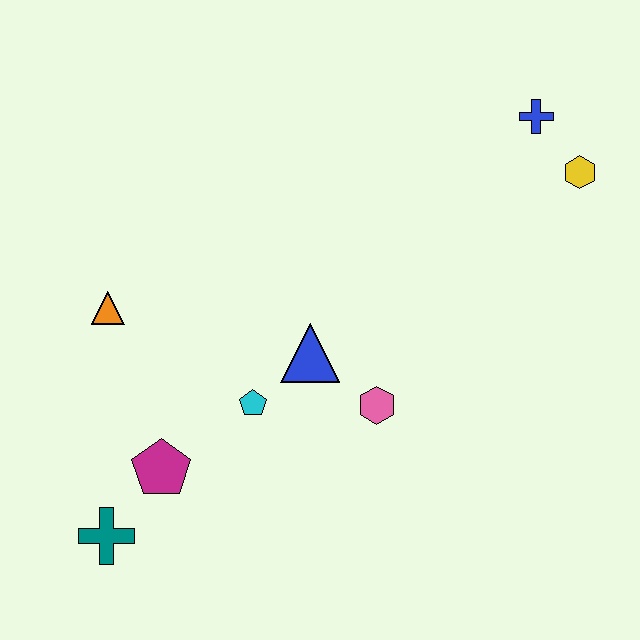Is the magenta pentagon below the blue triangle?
Yes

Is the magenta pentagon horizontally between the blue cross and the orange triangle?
Yes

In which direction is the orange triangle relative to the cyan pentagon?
The orange triangle is to the left of the cyan pentagon.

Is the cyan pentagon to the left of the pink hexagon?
Yes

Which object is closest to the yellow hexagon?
The blue cross is closest to the yellow hexagon.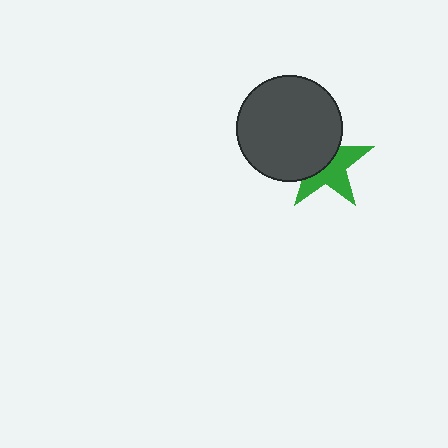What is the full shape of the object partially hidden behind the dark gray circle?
The partially hidden object is a green star.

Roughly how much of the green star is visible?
About half of it is visible (roughly 51%).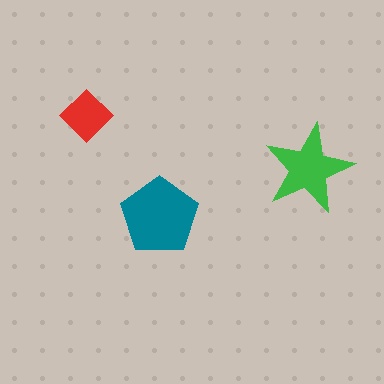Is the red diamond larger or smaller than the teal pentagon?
Smaller.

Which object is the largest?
The teal pentagon.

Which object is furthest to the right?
The green star is rightmost.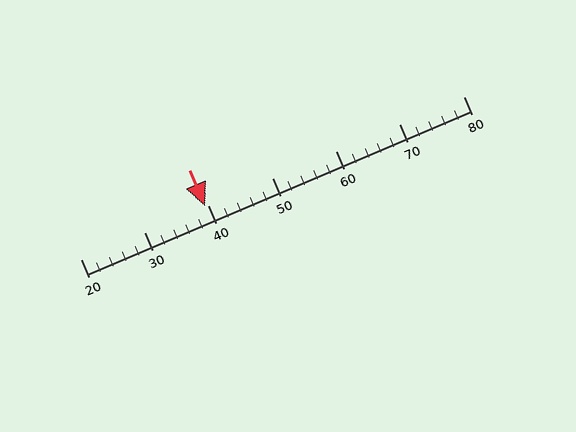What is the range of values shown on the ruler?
The ruler shows values from 20 to 80.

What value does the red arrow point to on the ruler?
The red arrow points to approximately 40.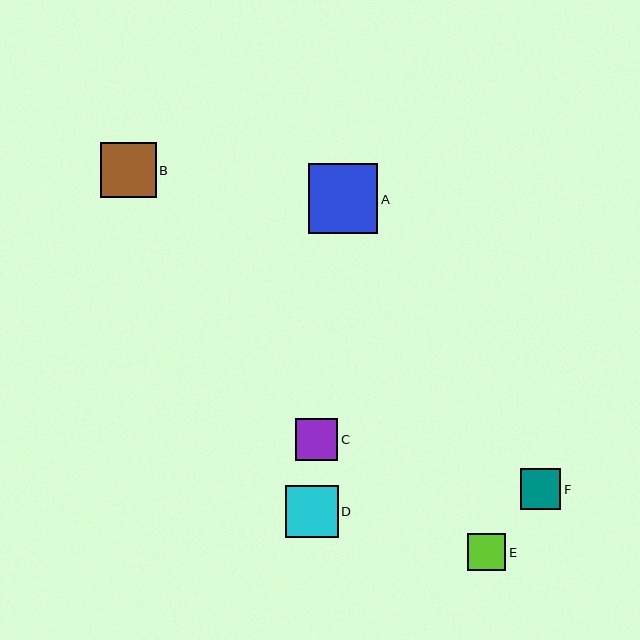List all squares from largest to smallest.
From largest to smallest: A, B, D, C, F, E.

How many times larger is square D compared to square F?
Square D is approximately 1.3 times the size of square F.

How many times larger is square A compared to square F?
Square A is approximately 1.7 times the size of square F.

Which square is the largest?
Square A is the largest with a size of approximately 69 pixels.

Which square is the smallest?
Square E is the smallest with a size of approximately 38 pixels.